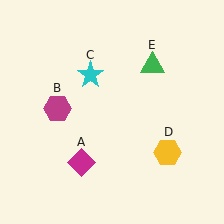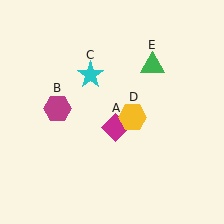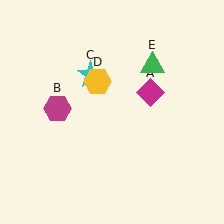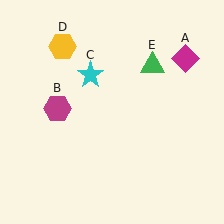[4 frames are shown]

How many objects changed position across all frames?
2 objects changed position: magenta diamond (object A), yellow hexagon (object D).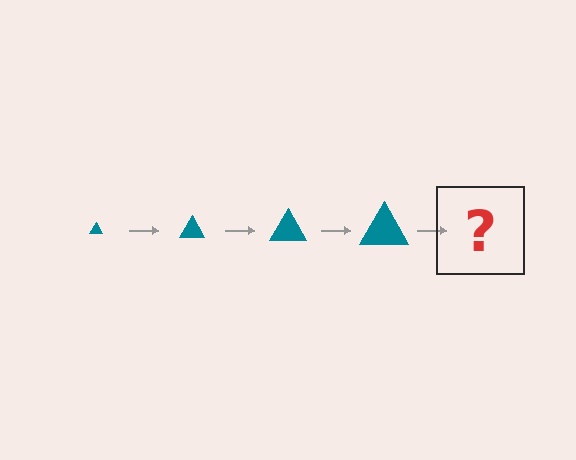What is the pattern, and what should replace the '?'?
The pattern is that the triangle gets progressively larger each step. The '?' should be a teal triangle, larger than the previous one.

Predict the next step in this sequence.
The next step is a teal triangle, larger than the previous one.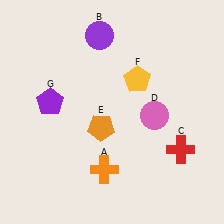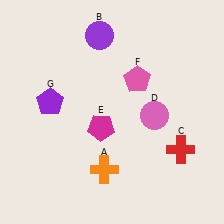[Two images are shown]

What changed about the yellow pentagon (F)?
In Image 1, F is yellow. In Image 2, it changed to pink.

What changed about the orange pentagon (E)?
In Image 1, E is orange. In Image 2, it changed to magenta.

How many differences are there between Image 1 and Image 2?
There are 2 differences between the two images.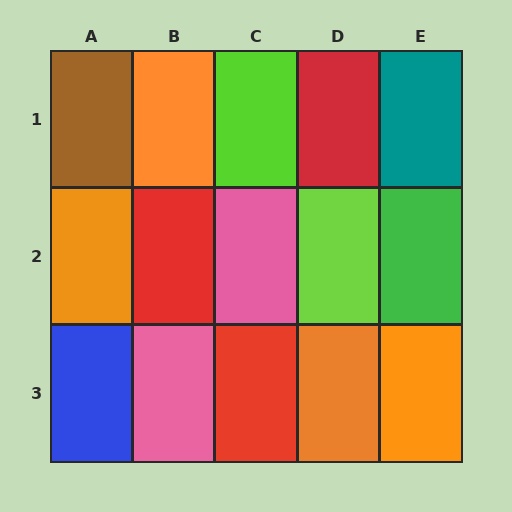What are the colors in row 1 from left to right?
Brown, orange, lime, red, teal.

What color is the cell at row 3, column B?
Pink.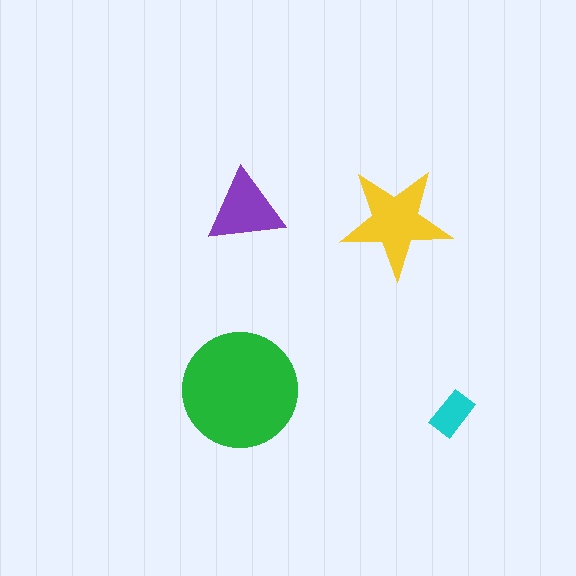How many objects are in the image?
There are 4 objects in the image.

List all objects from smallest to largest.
The cyan rectangle, the purple triangle, the yellow star, the green circle.